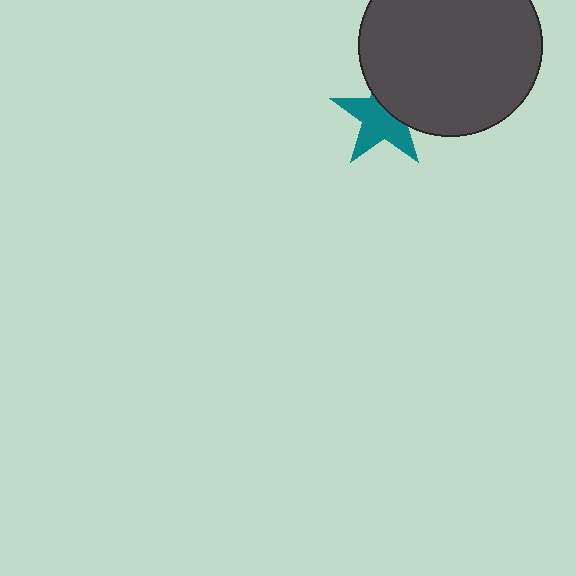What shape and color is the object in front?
The object in front is a dark gray circle.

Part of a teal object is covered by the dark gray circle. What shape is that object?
It is a star.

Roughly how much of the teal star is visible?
About half of it is visible (roughly 62%).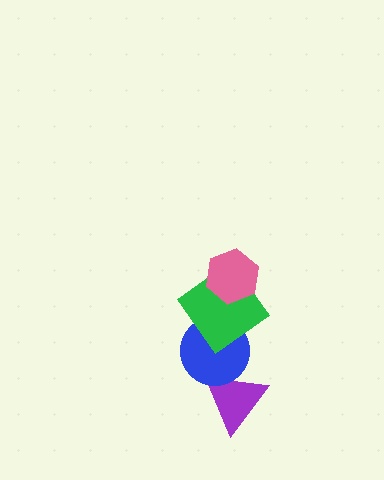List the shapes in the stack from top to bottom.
From top to bottom: the pink hexagon, the green diamond, the blue circle, the purple triangle.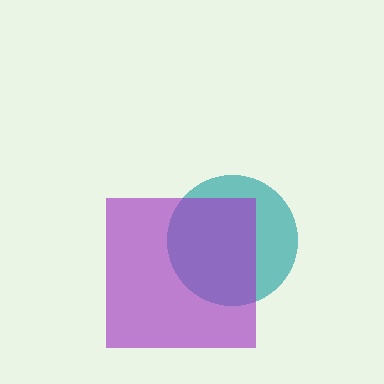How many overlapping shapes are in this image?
There are 2 overlapping shapes in the image.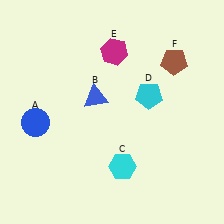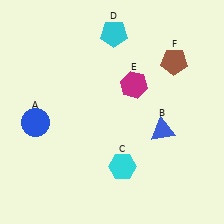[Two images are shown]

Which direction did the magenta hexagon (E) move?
The magenta hexagon (E) moved down.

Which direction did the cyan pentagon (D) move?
The cyan pentagon (D) moved up.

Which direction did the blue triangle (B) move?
The blue triangle (B) moved right.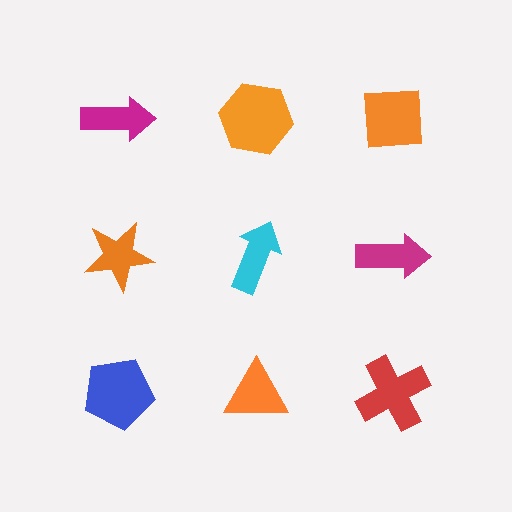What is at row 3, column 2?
An orange triangle.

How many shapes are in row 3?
3 shapes.